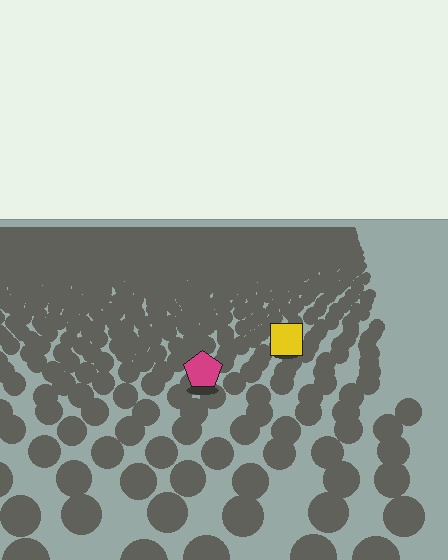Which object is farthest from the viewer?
The yellow square is farthest from the viewer. It appears smaller and the ground texture around it is denser.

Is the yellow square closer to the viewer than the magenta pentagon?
No. The magenta pentagon is closer — you can tell from the texture gradient: the ground texture is coarser near it.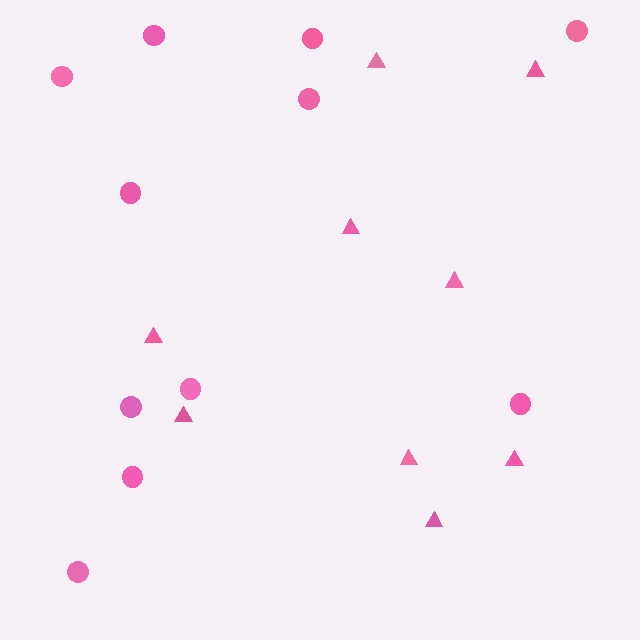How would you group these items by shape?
There are 2 groups: one group of circles (11) and one group of triangles (9).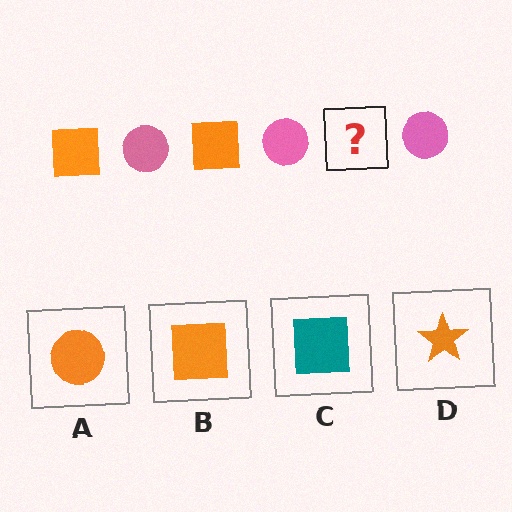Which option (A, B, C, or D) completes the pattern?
B.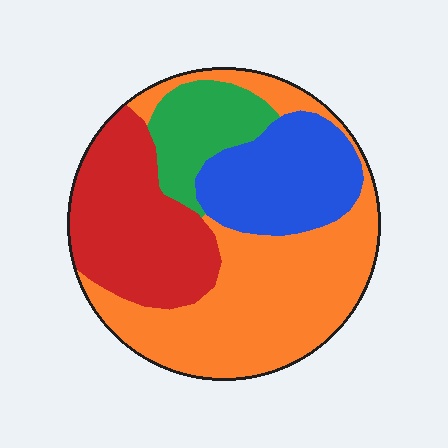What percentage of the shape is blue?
Blue covers around 20% of the shape.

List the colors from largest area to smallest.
From largest to smallest: orange, red, blue, green.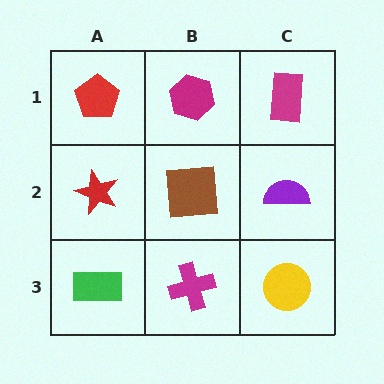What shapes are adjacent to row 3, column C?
A purple semicircle (row 2, column C), a magenta cross (row 3, column B).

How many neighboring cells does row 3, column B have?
3.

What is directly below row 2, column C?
A yellow circle.